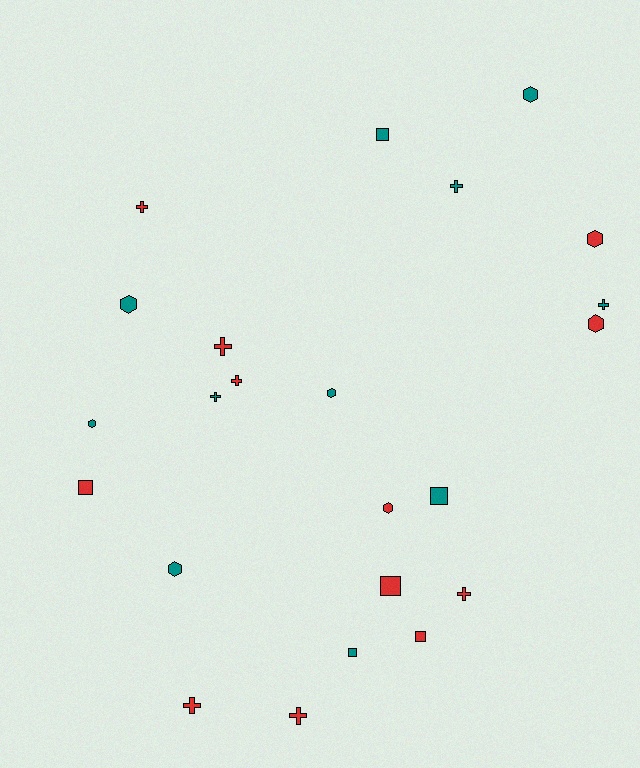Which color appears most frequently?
Red, with 12 objects.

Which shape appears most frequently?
Cross, with 9 objects.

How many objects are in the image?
There are 23 objects.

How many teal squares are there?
There are 3 teal squares.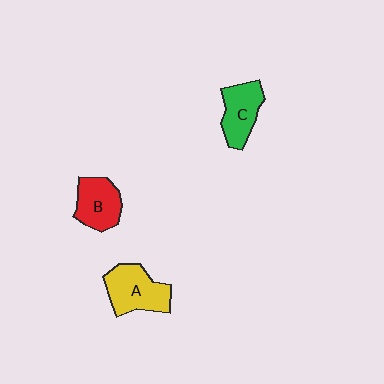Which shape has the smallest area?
Shape B (red).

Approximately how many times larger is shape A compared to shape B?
Approximately 1.2 times.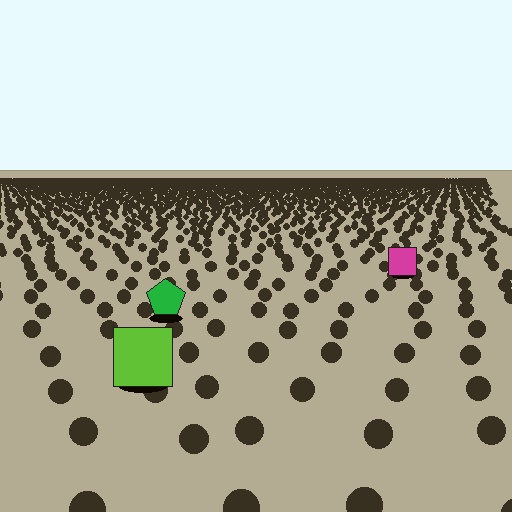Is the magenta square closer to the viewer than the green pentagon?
No. The green pentagon is closer — you can tell from the texture gradient: the ground texture is coarser near it.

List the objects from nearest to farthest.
From nearest to farthest: the lime square, the green pentagon, the magenta square.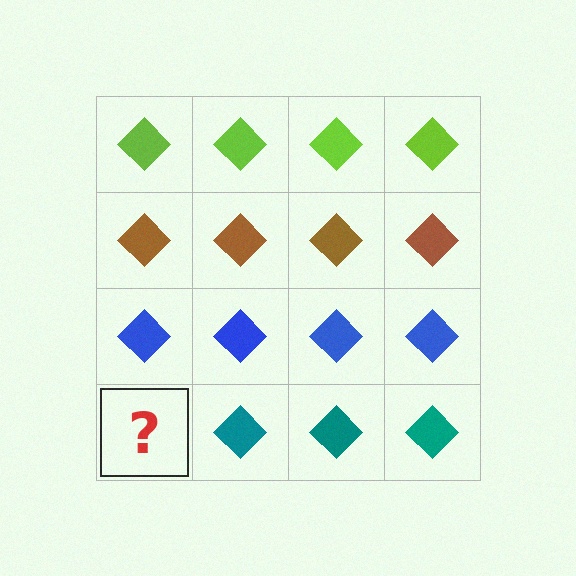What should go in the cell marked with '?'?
The missing cell should contain a teal diamond.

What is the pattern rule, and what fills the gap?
The rule is that each row has a consistent color. The gap should be filled with a teal diamond.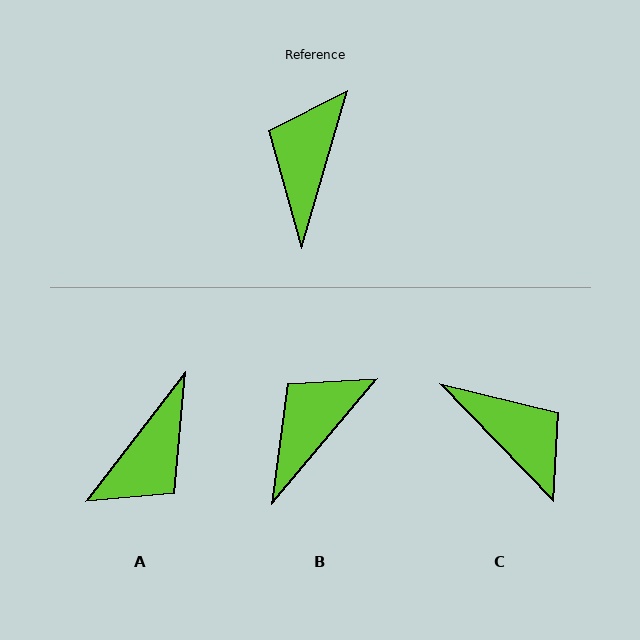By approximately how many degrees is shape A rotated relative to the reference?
Approximately 159 degrees counter-clockwise.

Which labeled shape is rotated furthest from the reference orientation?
A, about 159 degrees away.